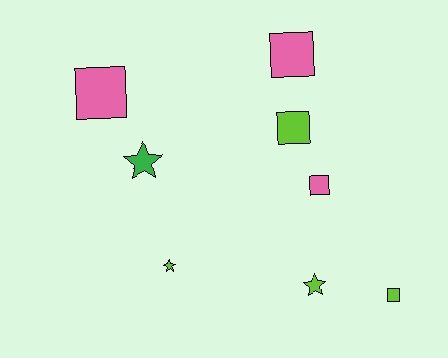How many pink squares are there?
There are 3 pink squares.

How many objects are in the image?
There are 8 objects.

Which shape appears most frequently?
Square, with 5 objects.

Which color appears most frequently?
Lime, with 4 objects.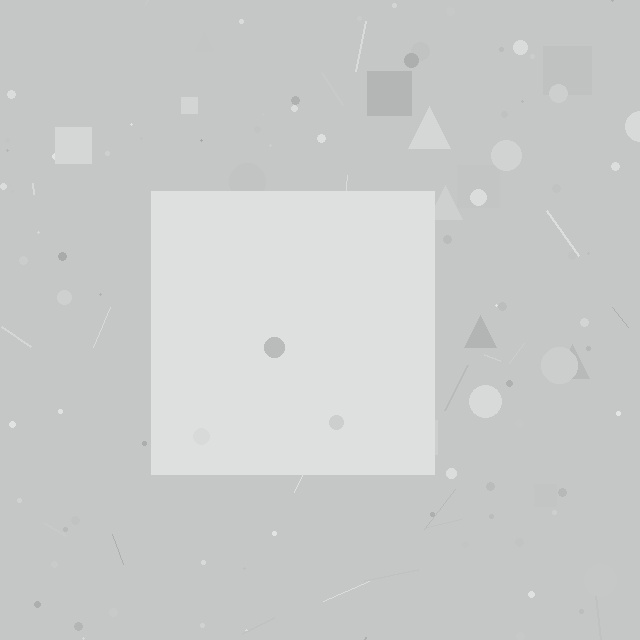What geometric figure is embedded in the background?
A square is embedded in the background.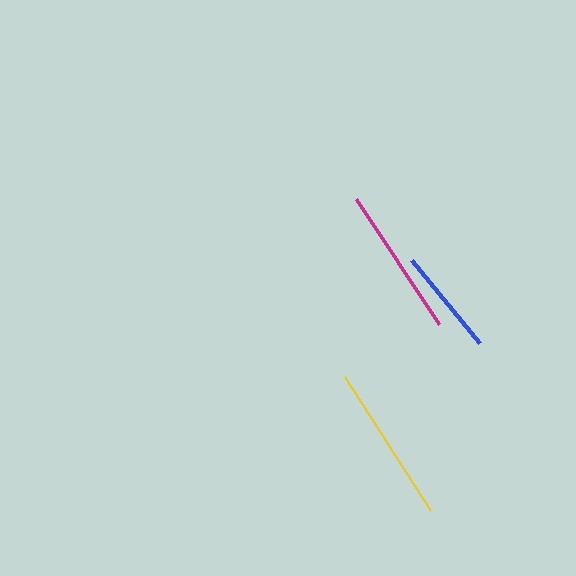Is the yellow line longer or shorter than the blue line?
The yellow line is longer than the blue line.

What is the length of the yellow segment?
The yellow segment is approximately 159 pixels long.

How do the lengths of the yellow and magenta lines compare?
The yellow and magenta lines are approximately the same length.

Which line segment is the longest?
The yellow line is the longest at approximately 159 pixels.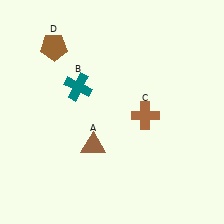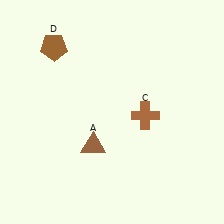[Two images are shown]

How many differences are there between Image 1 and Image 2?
There is 1 difference between the two images.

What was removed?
The teal cross (B) was removed in Image 2.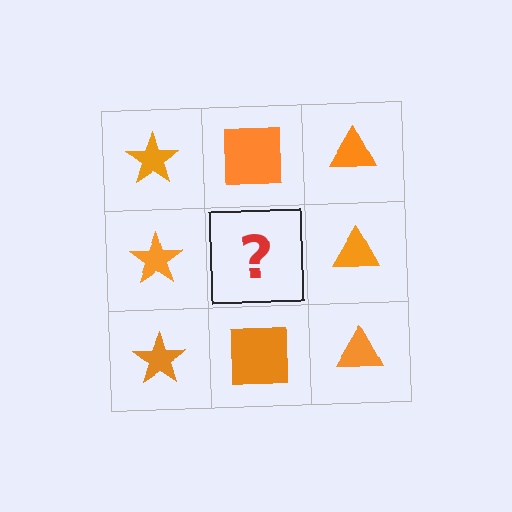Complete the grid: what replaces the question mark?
The question mark should be replaced with an orange square.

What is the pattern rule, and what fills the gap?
The rule is that each column has a consistent shape. The gap should be filled with an orange square.